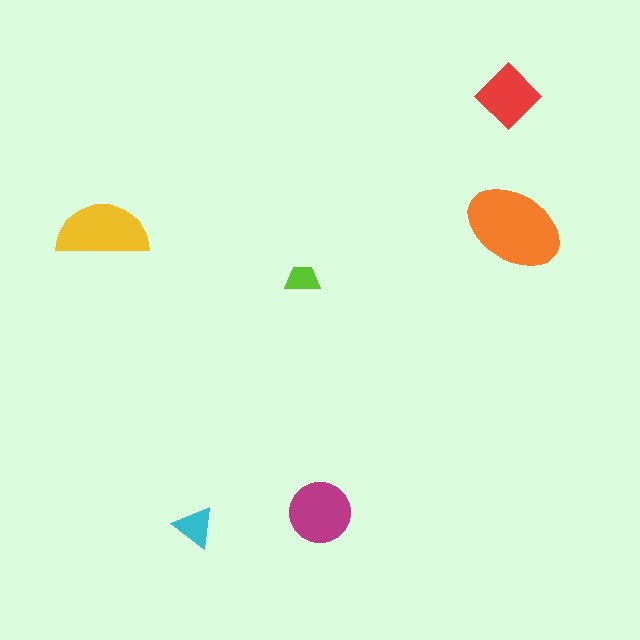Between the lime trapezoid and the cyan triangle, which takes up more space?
The cyan triangle.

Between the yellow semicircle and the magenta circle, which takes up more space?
The yellow semicircle.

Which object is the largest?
The orange ellipse.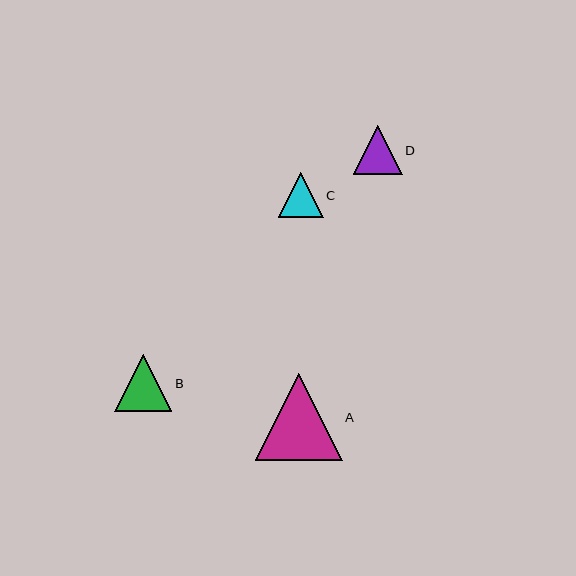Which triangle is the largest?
Triangle A is the largest with a size of approximately 87 pixels.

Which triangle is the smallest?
Triangle C is the smallest with a size of approximately 45 pixels.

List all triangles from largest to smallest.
From largest to smallest: A, B, D, C.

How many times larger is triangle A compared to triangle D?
Triangle A is approximately 1.8 times the size of triangle D.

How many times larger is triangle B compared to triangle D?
Triangle B is approximately 1.2 times the size of triangle D.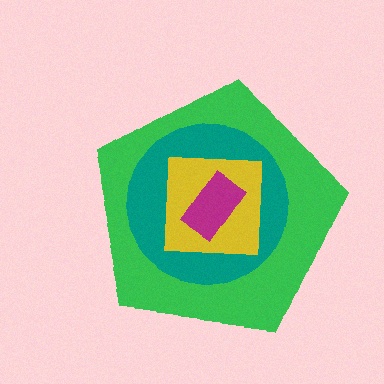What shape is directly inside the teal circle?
The yellow square.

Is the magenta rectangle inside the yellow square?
Yes.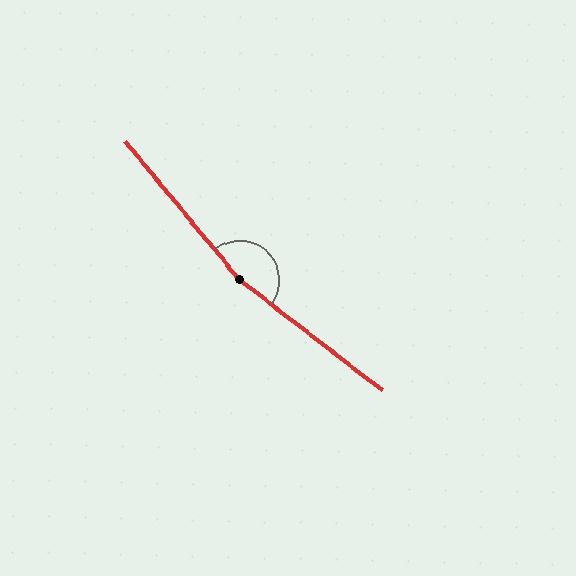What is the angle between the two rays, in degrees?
Approximately 167 degrees.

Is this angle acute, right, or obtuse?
It is obtuse.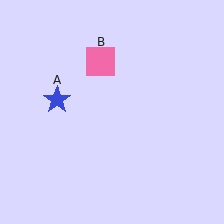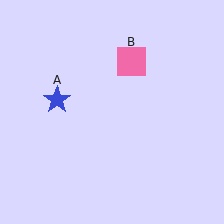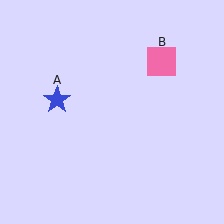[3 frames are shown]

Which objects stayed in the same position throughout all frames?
Blue star (object A) remained stationary.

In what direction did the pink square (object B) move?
The pink square (object B) moved right.